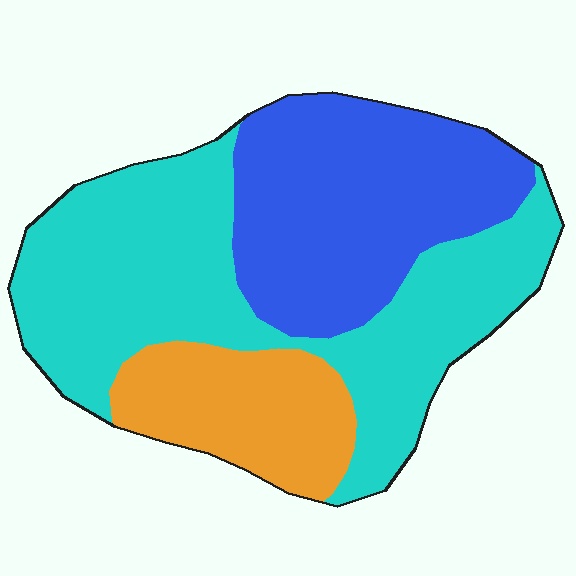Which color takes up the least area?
Orange, at roughly 20%.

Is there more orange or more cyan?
Cyan.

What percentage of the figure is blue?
Blue covers 34% of the figure.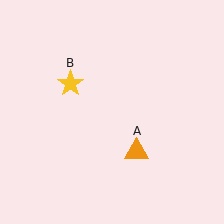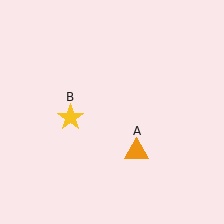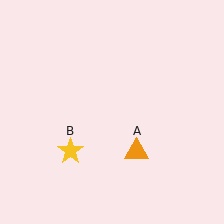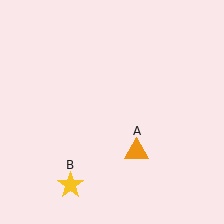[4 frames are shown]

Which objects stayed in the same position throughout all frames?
Orange triangle (object A) remained stationary.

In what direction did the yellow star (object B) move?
The yellow star (object B) moved down.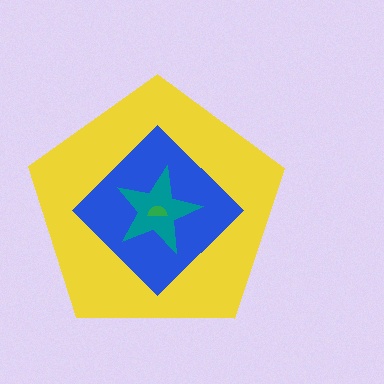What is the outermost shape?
The yellow pentagon.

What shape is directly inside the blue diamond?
The teal star.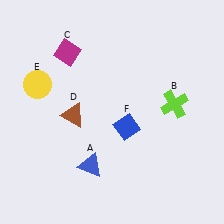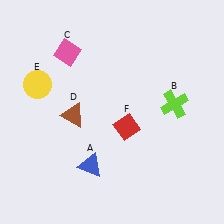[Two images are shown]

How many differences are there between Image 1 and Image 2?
There are 2 differences between the two images.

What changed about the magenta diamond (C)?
In Image 1, C is magenta. In Image 2, it changed to pink.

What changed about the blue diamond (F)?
In Image 1, F is blue. In Image 2, it changed to red.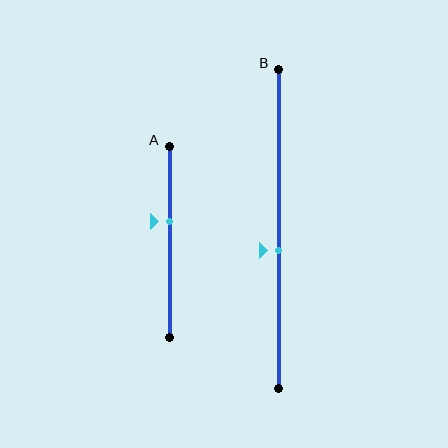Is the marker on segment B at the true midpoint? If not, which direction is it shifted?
No, the marker on segment B is shifted downward by about 7% of the segment length.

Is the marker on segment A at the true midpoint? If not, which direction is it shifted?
No, the marker on segment A is shifted upward by about 11% of the segment length.